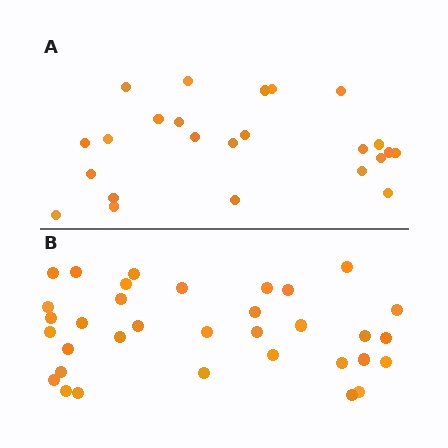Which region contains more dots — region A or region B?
Region B (the bottom region) has more dots.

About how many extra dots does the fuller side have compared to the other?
Region B has roughly 10 or so more dots than region A.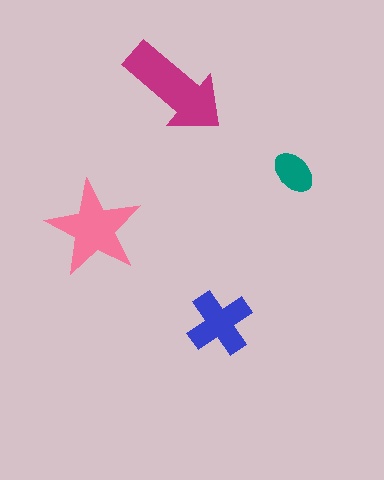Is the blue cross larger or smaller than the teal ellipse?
Larger.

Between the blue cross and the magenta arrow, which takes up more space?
The magenta arrow.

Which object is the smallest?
The teal ellipse.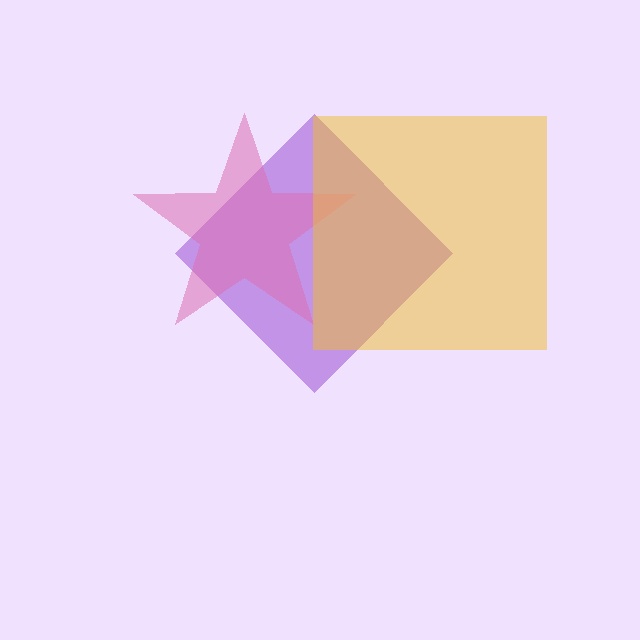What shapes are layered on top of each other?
The layered shapes are: a purple diamond, a pink star, a yellow square.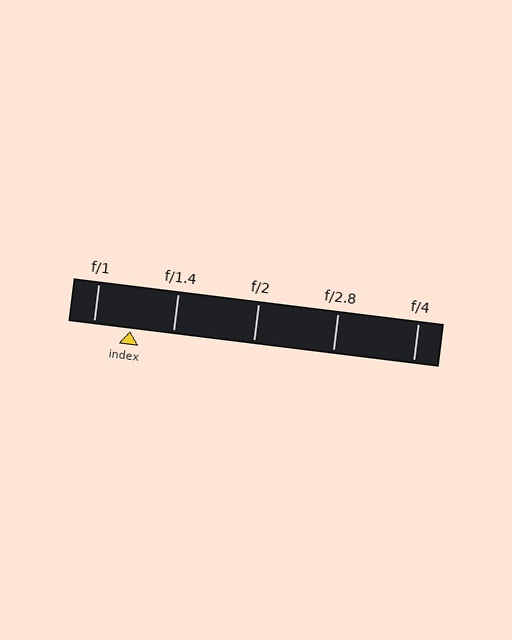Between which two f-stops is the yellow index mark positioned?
The index mark is between f/1 and f/1.4.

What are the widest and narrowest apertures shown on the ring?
The widest aperture shown is f/1 and the narrowest is f/4.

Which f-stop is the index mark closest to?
The index mark is closest to f/1.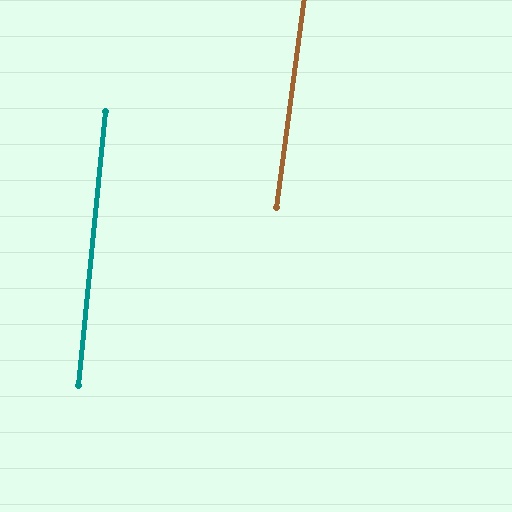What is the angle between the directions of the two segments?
Approximately 2 degrees.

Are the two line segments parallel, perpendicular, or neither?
Parallel — their directions differ by only 1.7°.